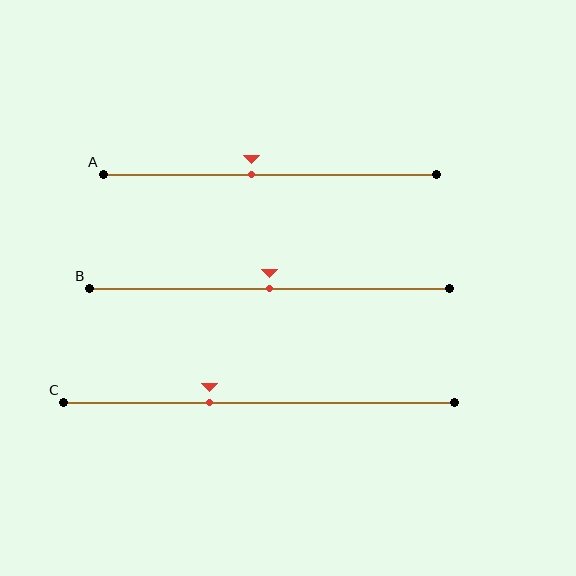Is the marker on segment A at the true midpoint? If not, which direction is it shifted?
No, the marker on segment A is shifted to the left by about 6% of the segment length.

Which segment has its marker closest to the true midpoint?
Segment B has its marker closest to the true midpoint.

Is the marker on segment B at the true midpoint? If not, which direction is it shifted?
Yes, the marker on segment B is at the true midpoint.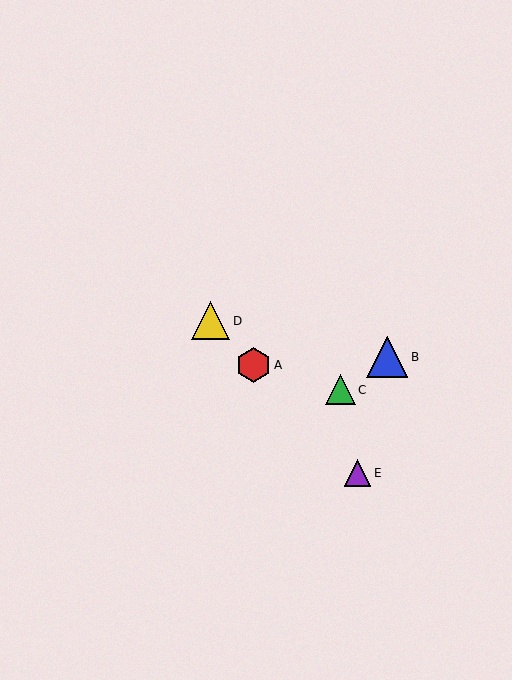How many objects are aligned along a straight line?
3 objects (A, D, E) are aligned along a straight line.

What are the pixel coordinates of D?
Object D is at (211, 321).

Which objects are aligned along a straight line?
Objects A, D, E are aligned along a straight line.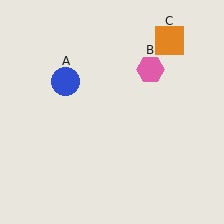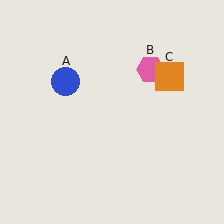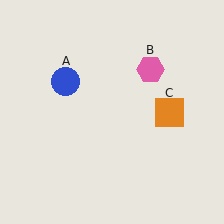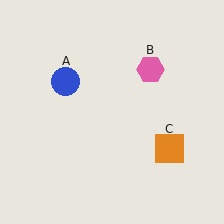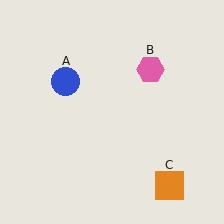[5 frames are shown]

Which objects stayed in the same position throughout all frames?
Blue circle (object A) and pink hexagon (object B) remained stationary.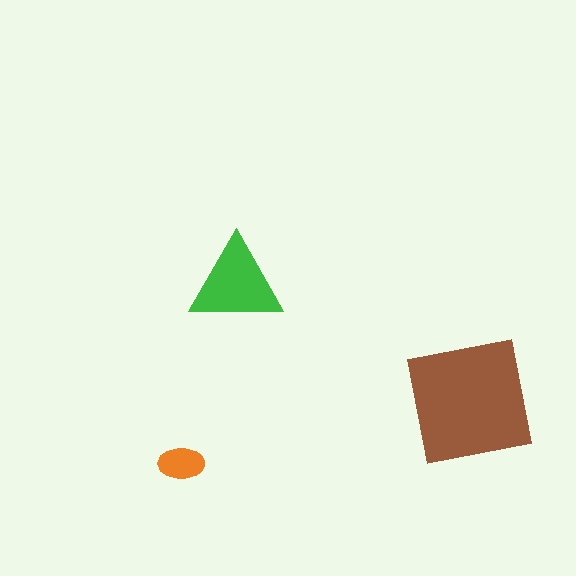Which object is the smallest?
The orange ellipse.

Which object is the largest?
The brown square.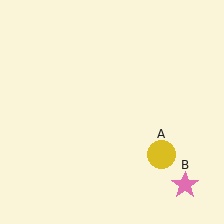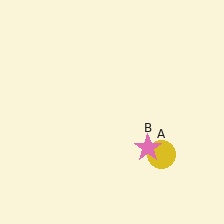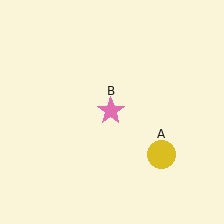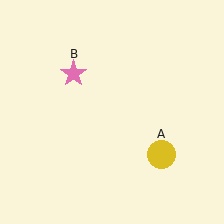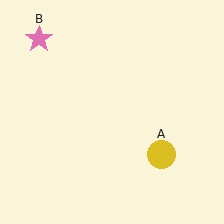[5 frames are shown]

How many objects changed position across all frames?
1 object changed position: pink star (object B).